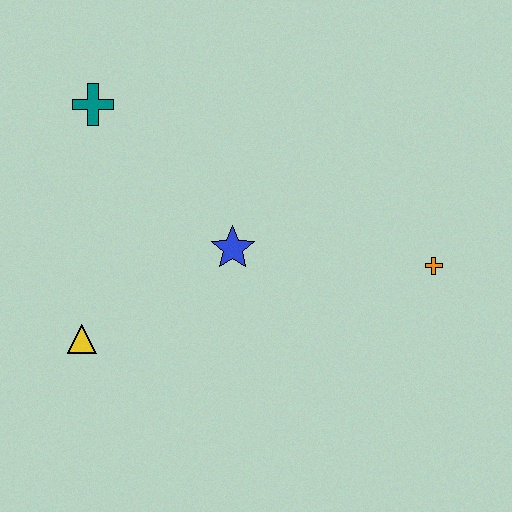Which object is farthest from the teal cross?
The orange cross is farthest from the teal cross.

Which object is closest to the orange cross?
The blue star is closest to the orange cross.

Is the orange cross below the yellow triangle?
No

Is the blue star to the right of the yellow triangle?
Yes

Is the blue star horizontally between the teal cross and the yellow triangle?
No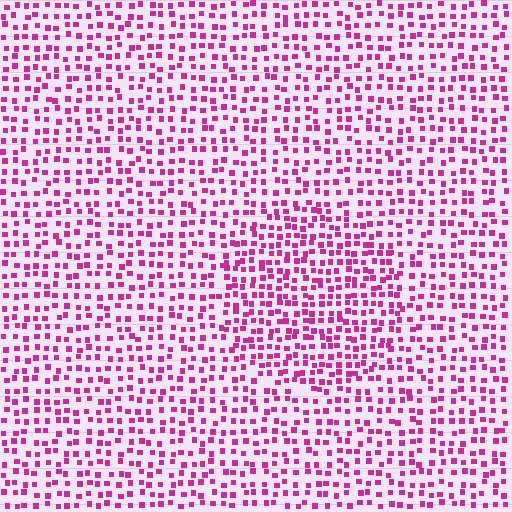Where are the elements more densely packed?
The elements are more densely packed inside the circle boundary.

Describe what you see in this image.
The image contains small magenta elements arranged at two different densities. A circle-shaped region is visible where the elements are more densely packed than the surrounding area.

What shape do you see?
I see a circle.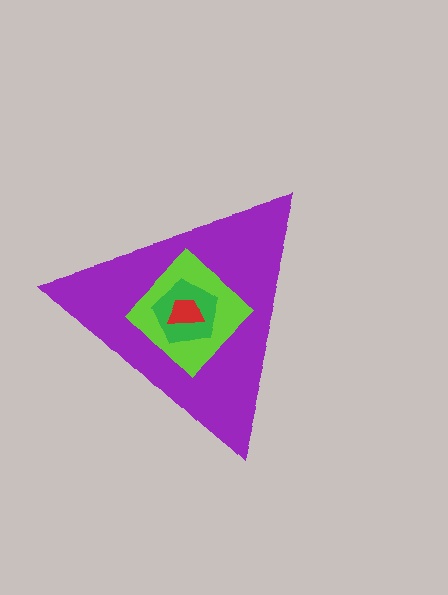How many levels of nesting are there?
4.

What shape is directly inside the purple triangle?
The lime diamond.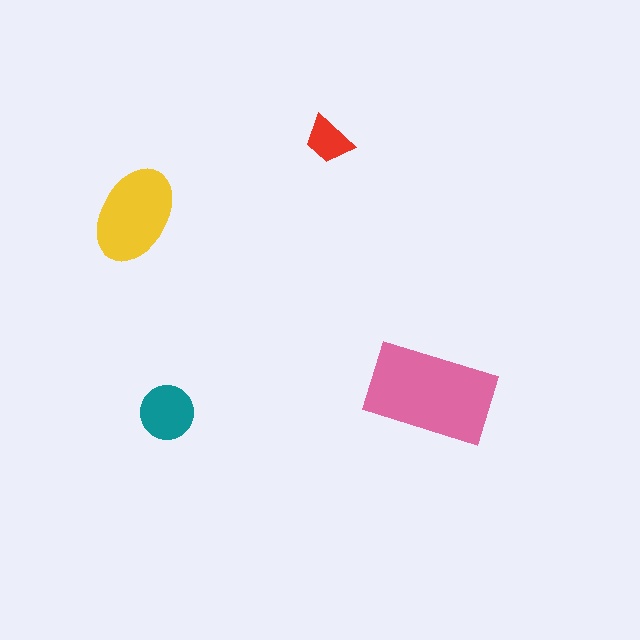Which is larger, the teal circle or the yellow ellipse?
The yellow ellipse.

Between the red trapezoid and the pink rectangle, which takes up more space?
The pink rectangle.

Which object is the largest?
The pink rectangle.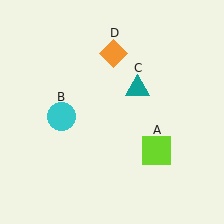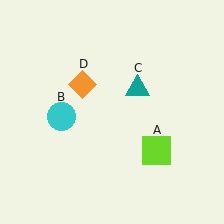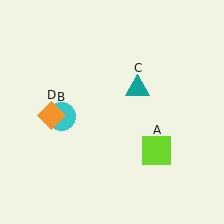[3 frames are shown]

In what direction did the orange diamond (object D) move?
The orange diamond (object D) moved down and to the left.